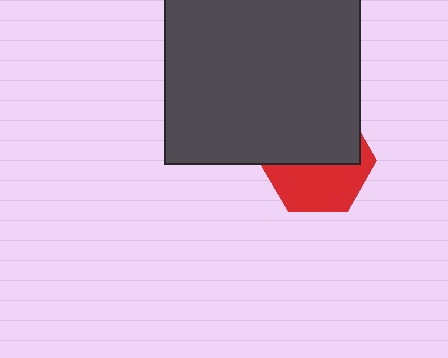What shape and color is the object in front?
The object in front is a dark gray rectangle.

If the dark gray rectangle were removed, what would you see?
You would see the complete red hexagon.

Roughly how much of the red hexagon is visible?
About half of it is visible (roughly 47%).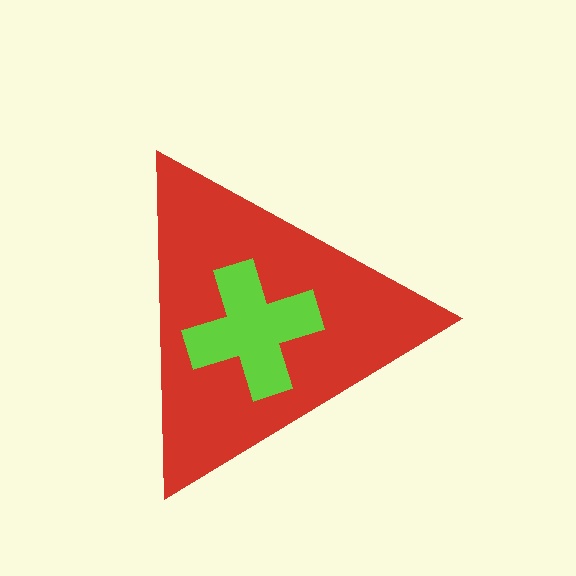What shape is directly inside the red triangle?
The lime cross.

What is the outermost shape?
The red triangle.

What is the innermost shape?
The lime cross.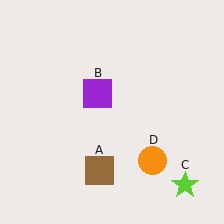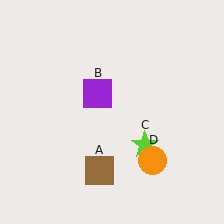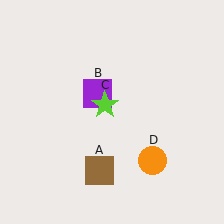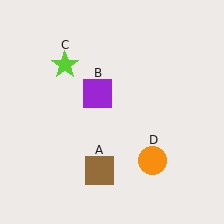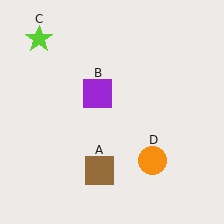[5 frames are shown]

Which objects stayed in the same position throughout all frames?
Brown square (object A) and purple square (object B) and orange circle (object D) remained stationary.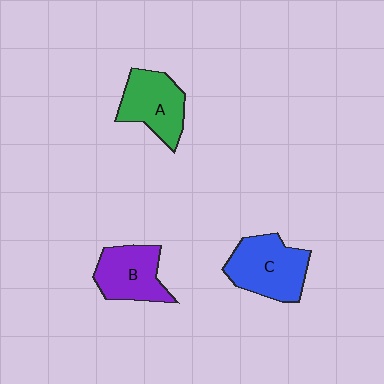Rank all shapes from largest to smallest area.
From largest to smallest: C (blue), A (green), B (purple).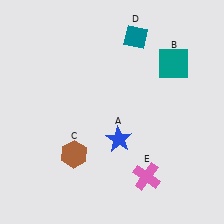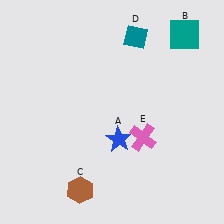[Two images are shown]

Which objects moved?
The objects that moved are: the teal square (B), the brown hexagon (C), the pink cross (E).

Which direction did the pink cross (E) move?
The pink cross (E) moved up.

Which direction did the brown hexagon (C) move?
The brown hexagon (C) moved down.